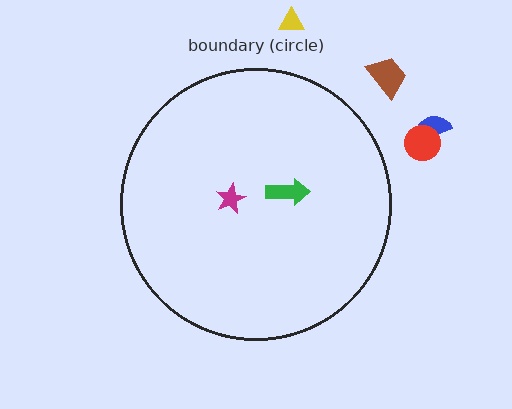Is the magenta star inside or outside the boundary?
Inside.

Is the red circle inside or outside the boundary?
Outside.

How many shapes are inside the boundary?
2 inside, 4 outside.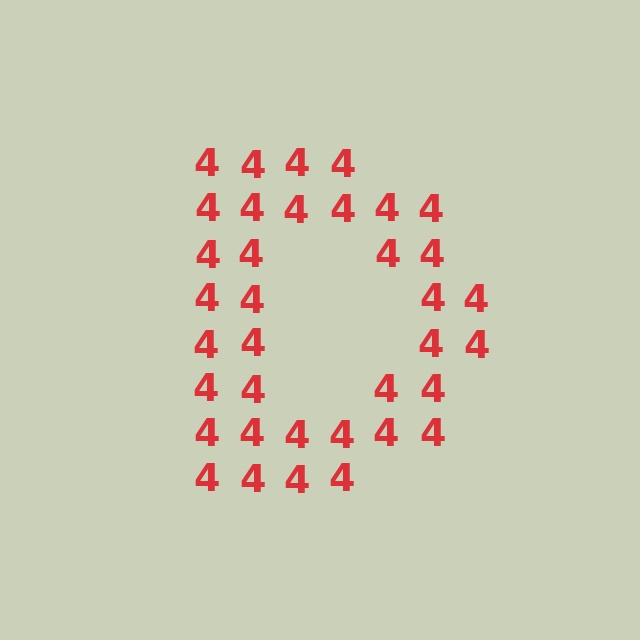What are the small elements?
The small elements are digit 4's.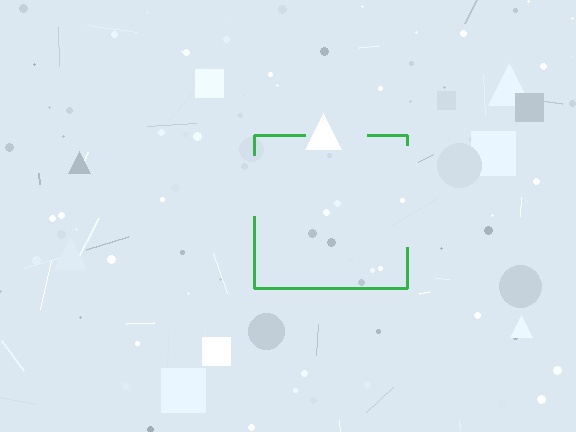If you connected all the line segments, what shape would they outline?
They would outline a square.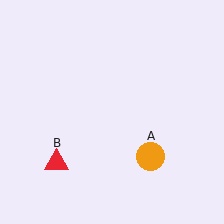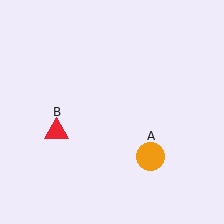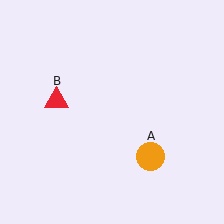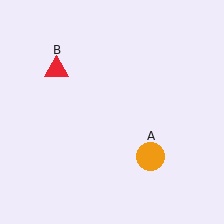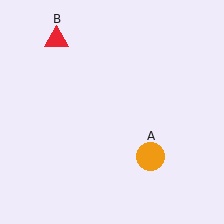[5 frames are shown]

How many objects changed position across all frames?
1 object changed position: red triangle (object B).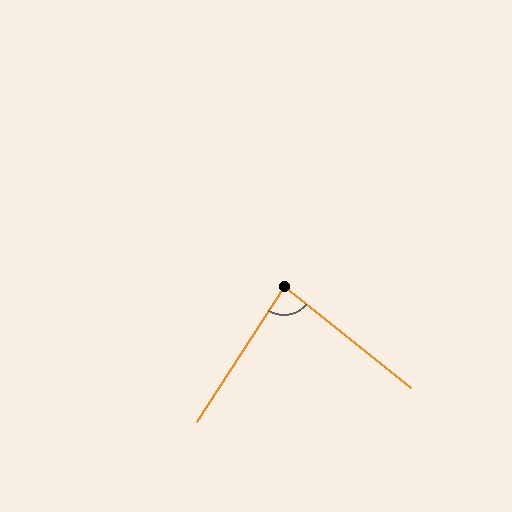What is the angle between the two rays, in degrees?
Approximately 84 degrees.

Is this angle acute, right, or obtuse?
It is acute.